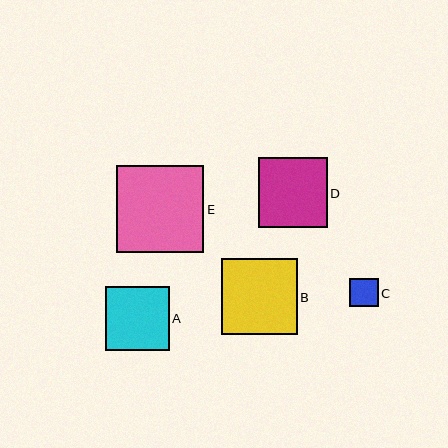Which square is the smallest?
Square C is the smallest with a size of approximately 29 pixels.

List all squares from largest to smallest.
From largest to smallest: E, B, D, A, C.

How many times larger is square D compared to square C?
Square D is approximately 2.4 times the size of square C.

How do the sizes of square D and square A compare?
Square D and square A are approximately the same size.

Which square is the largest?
Square E is the largest with a size of approximately 87 pixels.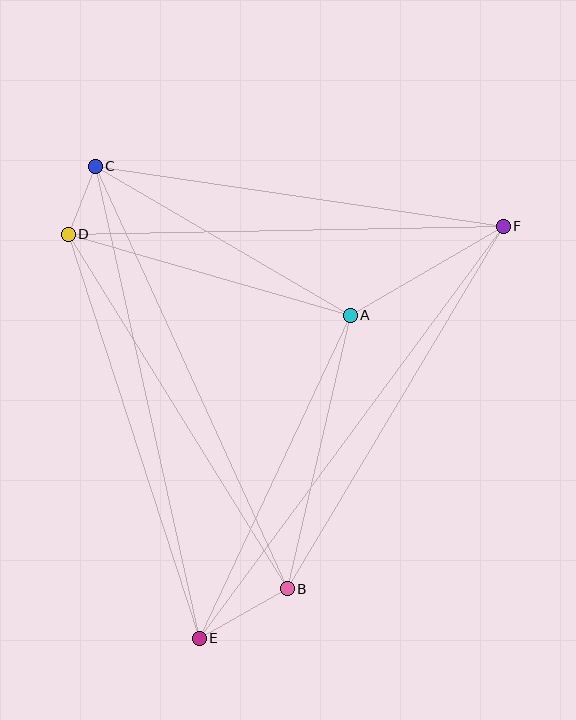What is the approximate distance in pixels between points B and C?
The distance between B and C is approximately 465 pixels.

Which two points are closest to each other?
Points C and D are closest to each other.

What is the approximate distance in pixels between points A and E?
The distance between A and E is approximately 356 pixels.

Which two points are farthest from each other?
Points E and F are farthest from each other.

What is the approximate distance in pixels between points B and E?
The distance between B and E is approximately 101 pixels.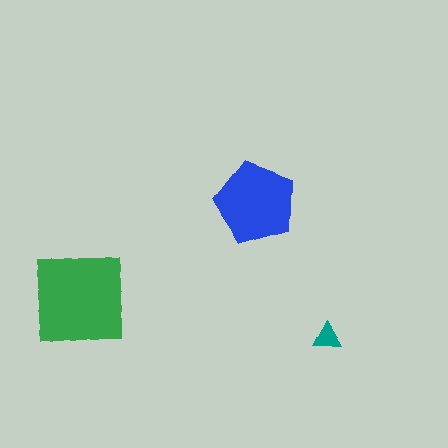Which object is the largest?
The green square.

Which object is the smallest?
The teal triangle.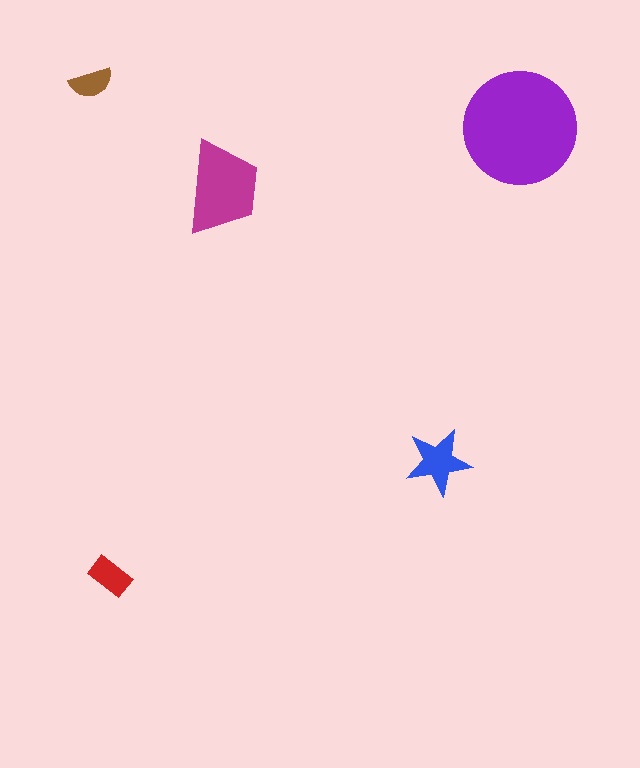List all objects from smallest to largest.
The brown semicircle, the red rectangle, the blue star, the magenta trapezoid, the purple circle.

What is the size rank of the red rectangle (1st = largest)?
4th.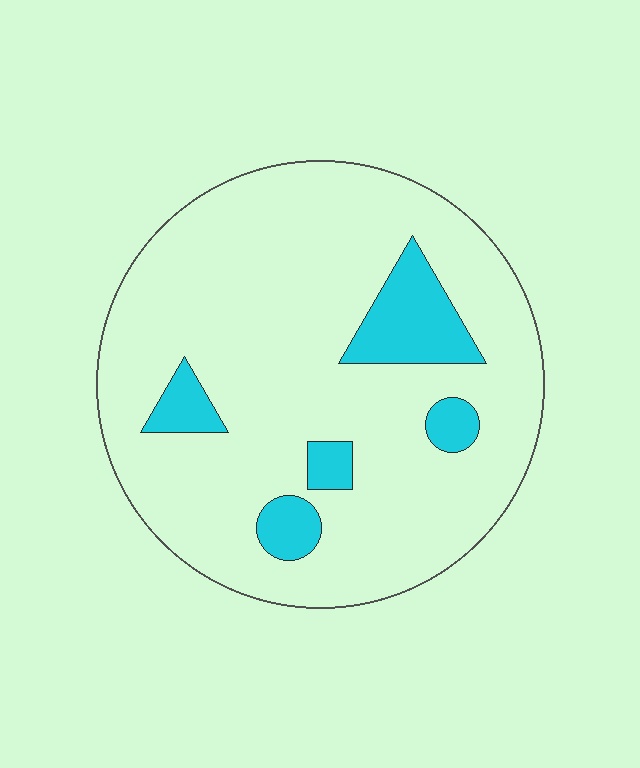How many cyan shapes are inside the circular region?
5.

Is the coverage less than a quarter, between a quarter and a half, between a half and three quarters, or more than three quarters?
Less than a quarter.